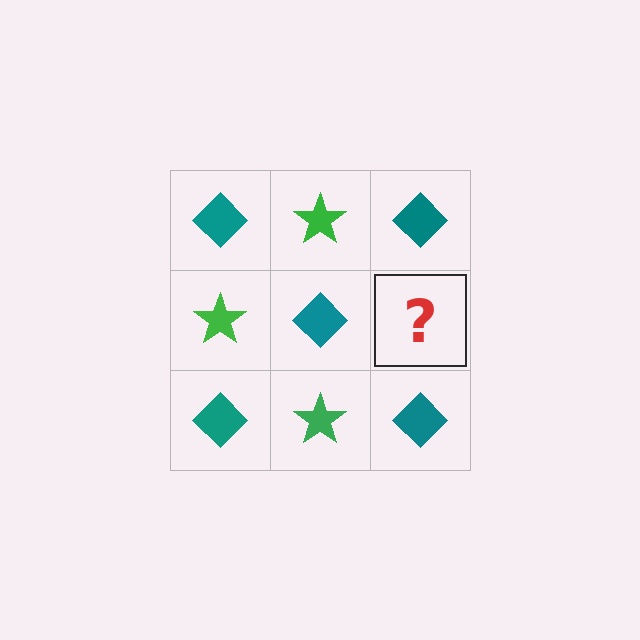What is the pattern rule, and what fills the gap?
The rule is that it alternates teal diamond and green star in a checkerboard pattern. The gap should be filled with a green star.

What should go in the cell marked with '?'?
The missing cell should contain a green star.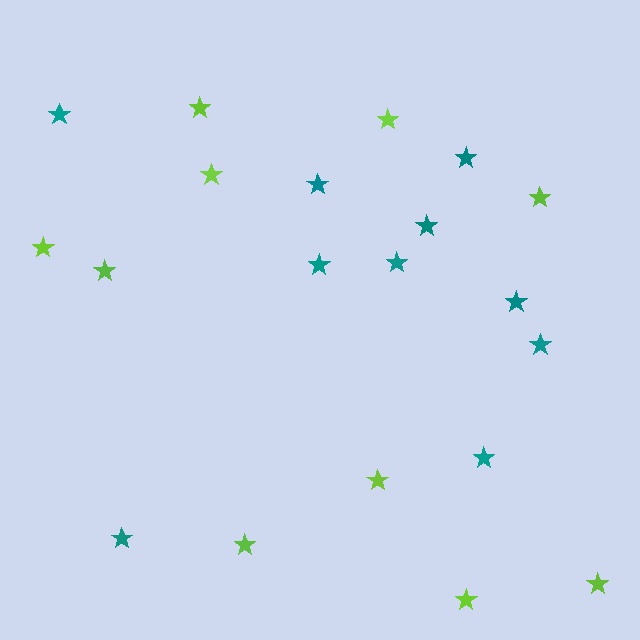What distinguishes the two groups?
There are 2 groups: one group of teal stars (10) and one group of lime stars (10).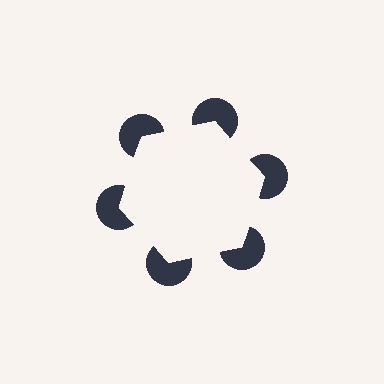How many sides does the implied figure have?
6 sides.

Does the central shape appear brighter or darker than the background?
It typically appears slightly brighter than the background, even though no actual brightness change is drawn.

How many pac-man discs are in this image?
There are 6 — one at each vertex of the illusory hexagon.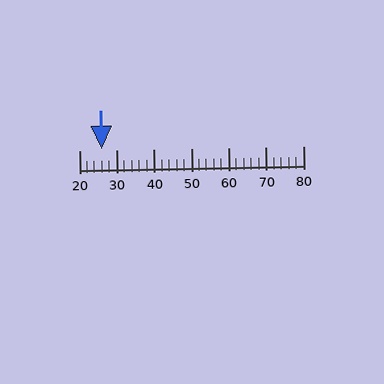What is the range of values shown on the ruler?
The ruler shows values from 20 to 80.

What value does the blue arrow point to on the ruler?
The blue arrow points to approximately 26.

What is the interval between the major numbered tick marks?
The major tick marks are spaced 10 units apart.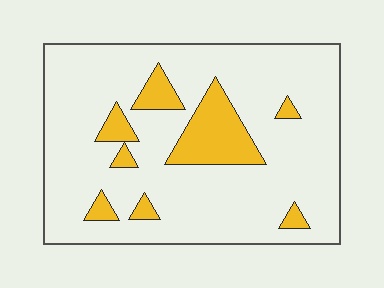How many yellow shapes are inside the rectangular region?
8.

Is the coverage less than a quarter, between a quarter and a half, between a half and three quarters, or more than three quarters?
Less than a quarter.